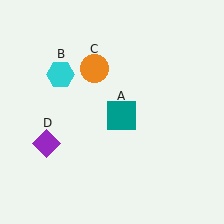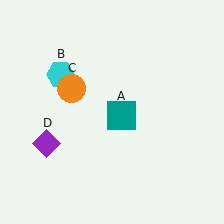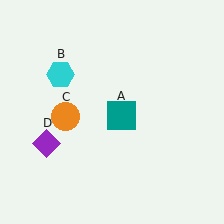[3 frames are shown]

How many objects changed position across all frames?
1 object changed position: orange circle (object C).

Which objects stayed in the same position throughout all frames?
Teal square (object A) and cyan hexagon (object B) and purple diamond (object D) remained stationary.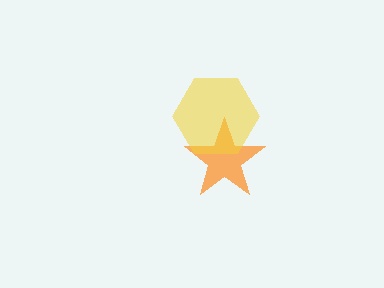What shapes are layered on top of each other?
The layered shapes are: an orange star, a yellow hexagon.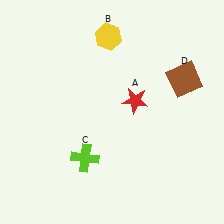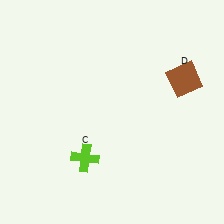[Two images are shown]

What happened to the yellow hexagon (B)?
The yellow hexagon (B) was removed in Image 2. It was in the top-left area of Image 1.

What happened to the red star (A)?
The red star (A) was removed in Image 2. It was in the top-right area of Image 1.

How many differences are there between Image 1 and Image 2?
There are 2 differences between the two images.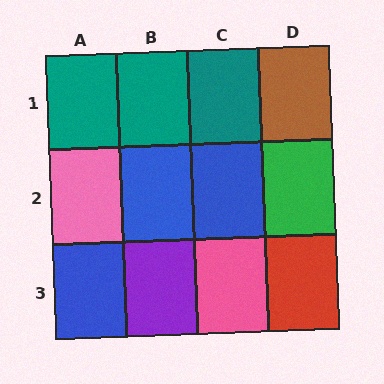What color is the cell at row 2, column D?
Green.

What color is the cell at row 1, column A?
Teal.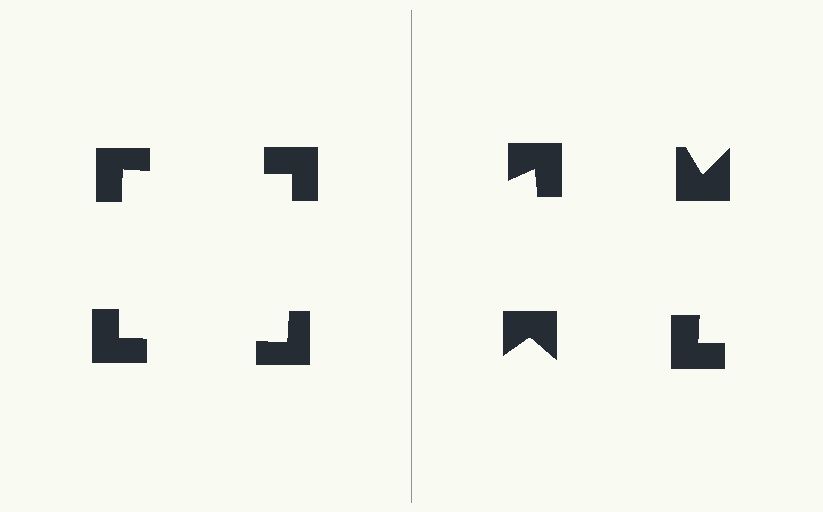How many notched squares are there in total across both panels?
8 — 4 on each side.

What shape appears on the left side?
An illusory square.